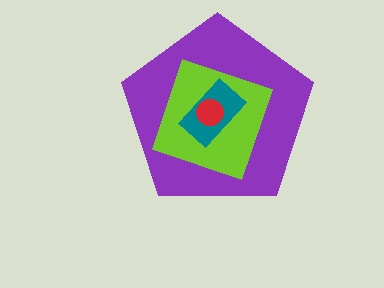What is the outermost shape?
The purple pentagon.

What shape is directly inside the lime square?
The teal rectangle.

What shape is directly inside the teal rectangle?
The red circle.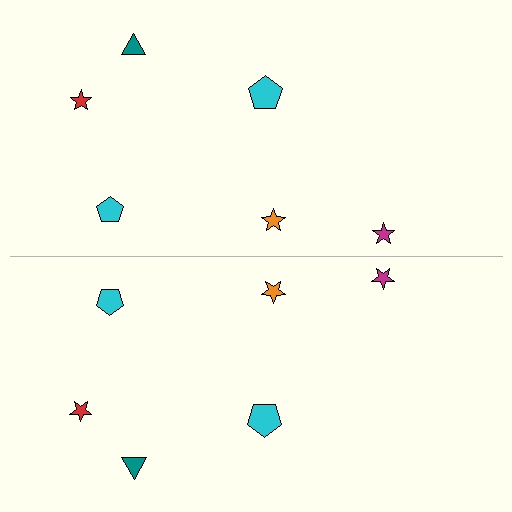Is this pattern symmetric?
Yes, this pattern has bilateral (reflection) symmetry.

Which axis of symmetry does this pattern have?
The pattern has a horizontal axis of symmetry running through the center of the image.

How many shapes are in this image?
There are 12 shapes in this image.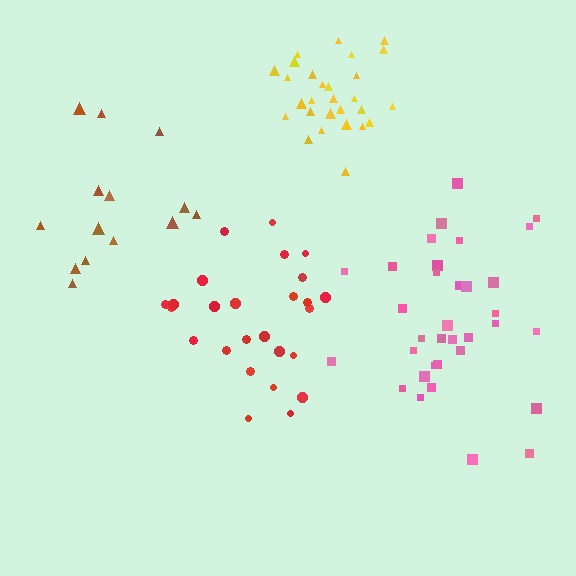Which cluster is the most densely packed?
Yellow.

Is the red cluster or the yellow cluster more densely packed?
Yellow.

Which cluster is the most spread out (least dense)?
Brown.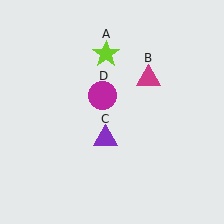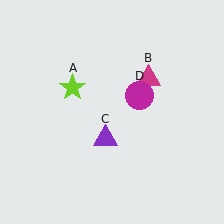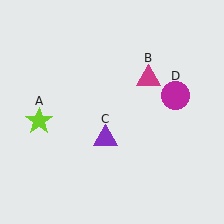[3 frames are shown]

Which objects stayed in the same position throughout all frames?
Magenta triangle (object B) and purple triangle (object C) remained stationary.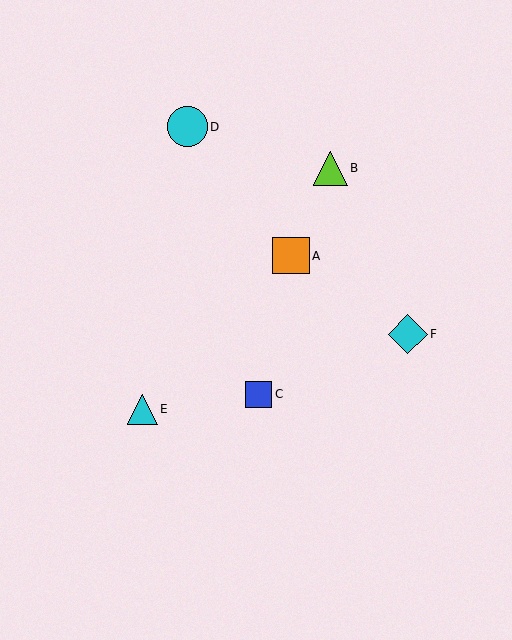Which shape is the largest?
The cyan circle (labeled D) is the largest.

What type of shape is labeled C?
Shape C is a blue square.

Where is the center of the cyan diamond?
The center of the cyan diamond is at (408, 334).